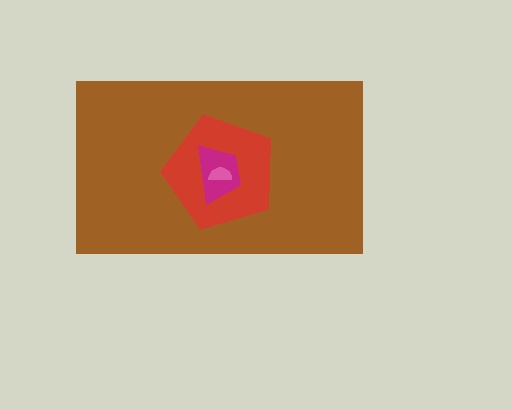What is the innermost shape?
The pink semicircle.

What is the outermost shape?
The brown rectangle.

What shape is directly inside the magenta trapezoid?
The pink semicircle.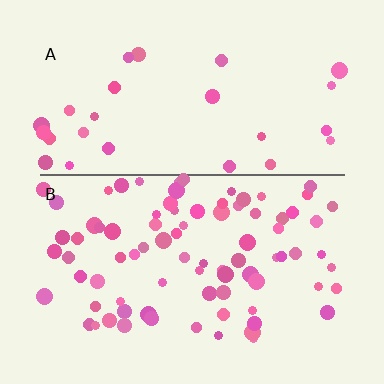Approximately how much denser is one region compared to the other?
Approximately 3.0× — region B over region A.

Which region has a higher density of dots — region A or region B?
B (the bottom).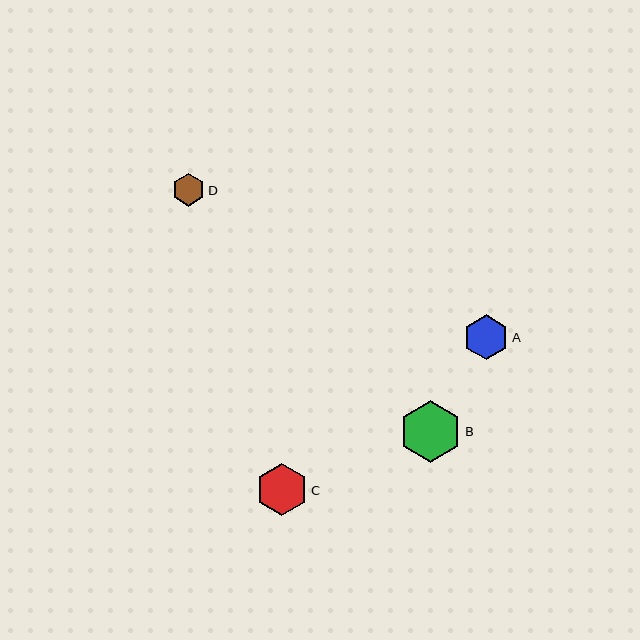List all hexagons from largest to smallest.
From largest to smallest: B, C, A, D.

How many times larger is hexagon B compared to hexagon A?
Hexagon B is approximately 1.4 times the size of hexagon A.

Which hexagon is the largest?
Hexagon B is the largest with a size of approximately 62 pixels.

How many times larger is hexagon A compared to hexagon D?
Hexagon A is approximately 1.4 times the size of hexagon D.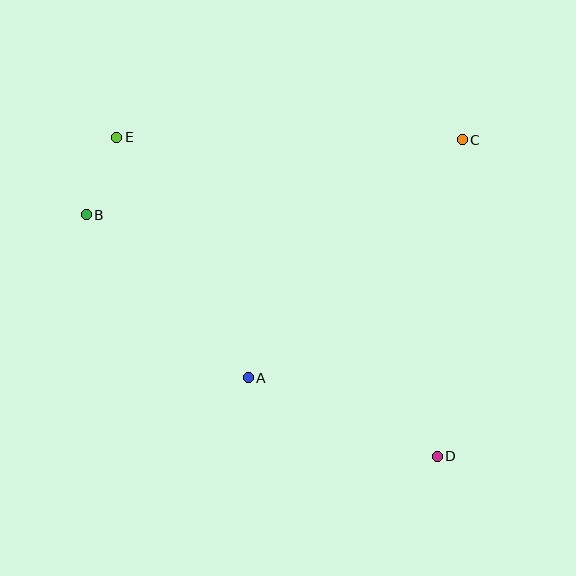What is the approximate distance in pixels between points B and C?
The distance between B and C is approximately 383 pixels.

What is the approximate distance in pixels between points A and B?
The distance between A and B is approximately 230 pixels.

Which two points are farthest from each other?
Points D and E are farthest from each other.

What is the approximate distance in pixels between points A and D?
The distance between A and D is approximately 205 pixels.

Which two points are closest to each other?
Points B and E are closest to each other.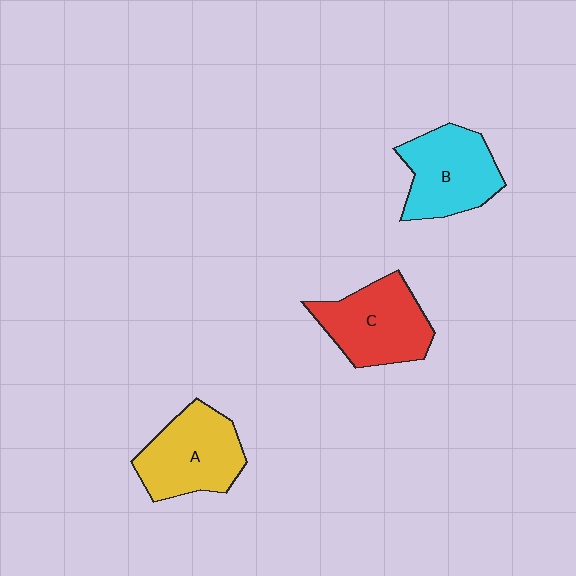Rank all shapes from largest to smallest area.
From largest to smallest: A (yellow), C (red), B (cyan).